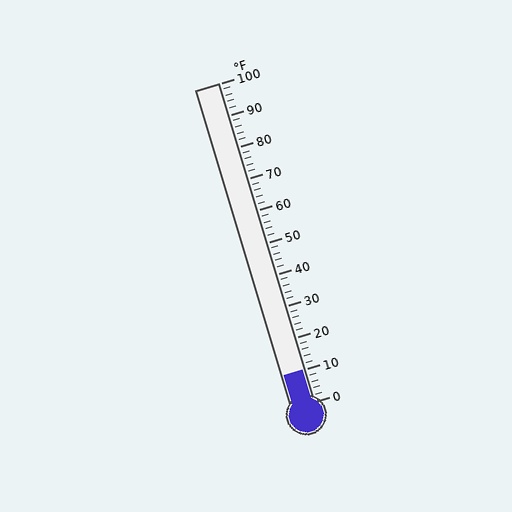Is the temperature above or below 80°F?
The temperature is below 80°F.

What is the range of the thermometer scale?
The thermometer scale ranges from 0°F to 100°F.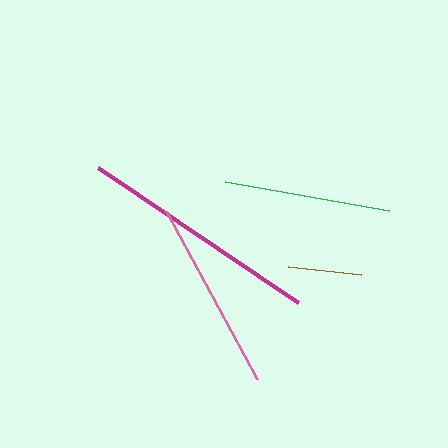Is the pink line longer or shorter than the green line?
The pink line is longer than the green line.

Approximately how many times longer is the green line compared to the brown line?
The green line is approximately 2.3 times the length of the brown line.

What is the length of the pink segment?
The pink segment is approximately 190 pixels long.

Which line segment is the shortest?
The brown line is the shortest at approximately 74 pixels.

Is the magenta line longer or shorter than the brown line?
The magenta line is longer than the brown line.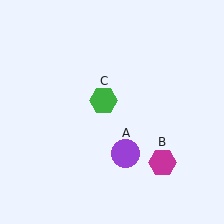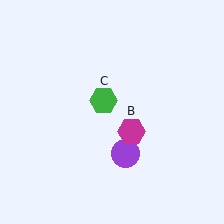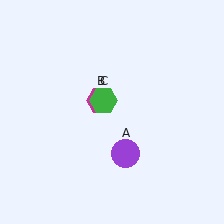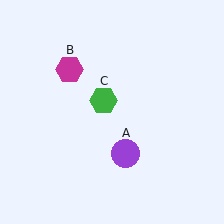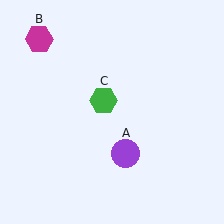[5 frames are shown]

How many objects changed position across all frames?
1 object changed position: magenta hexagon (object B).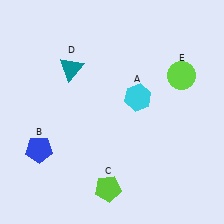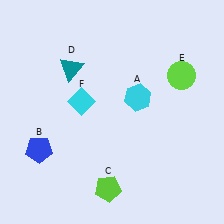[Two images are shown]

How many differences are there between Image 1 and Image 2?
There is 1 difference between the two images.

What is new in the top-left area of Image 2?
A cyan diamond (F) was added in the top-left area of Image 2.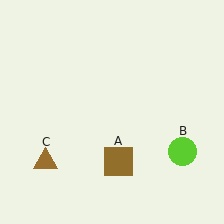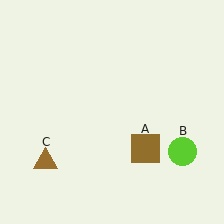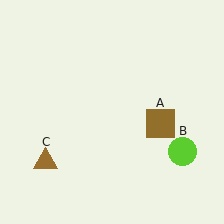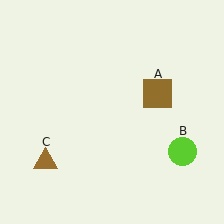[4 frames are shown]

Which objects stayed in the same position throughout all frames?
Lime circle (object B) and brown triangle (object C) remained stationary.